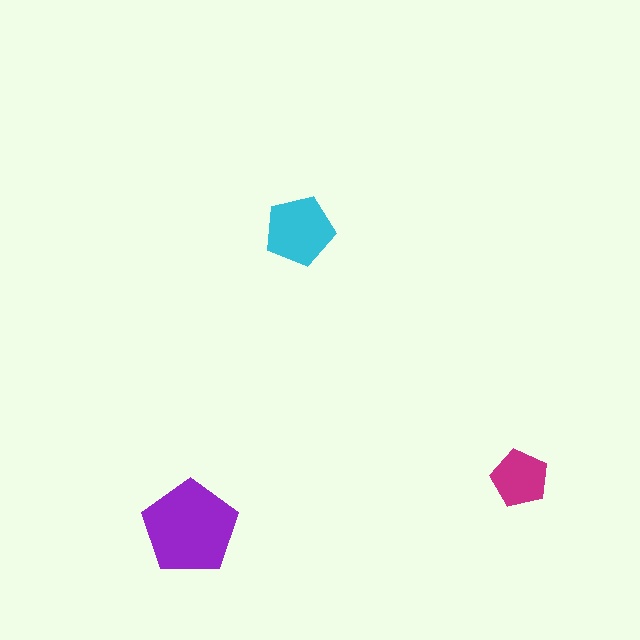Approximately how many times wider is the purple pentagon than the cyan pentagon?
About 1.5 times wider.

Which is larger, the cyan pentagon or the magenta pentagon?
The cyan one.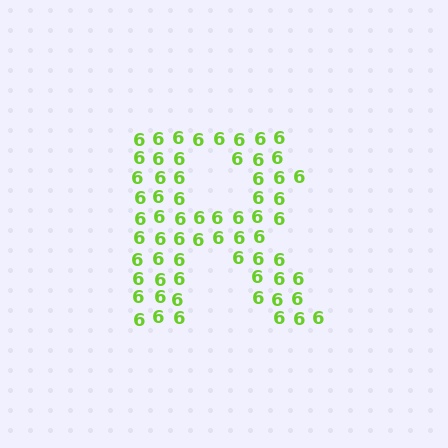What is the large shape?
The large shape is the letter R.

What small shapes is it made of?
It is made of small digit 6's.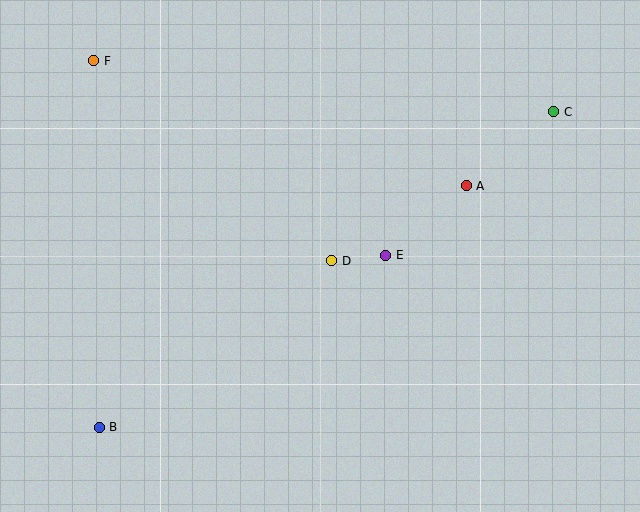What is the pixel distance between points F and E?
The distance between F and E is 351 pixels.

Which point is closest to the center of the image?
Point D at (332, 261) is closest to the center.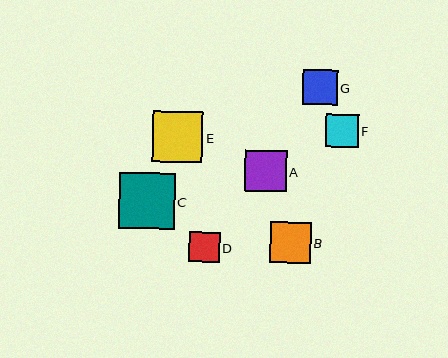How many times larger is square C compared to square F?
Square C is approximately 1.7 times the size of square F.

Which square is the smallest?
Square D is the smallest with a size of approximately 31 pixels.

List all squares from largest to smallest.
From largest to smallest: C, E, A, B, G, F, D.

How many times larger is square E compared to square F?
Square E is approximately 1.6 times the size of square F.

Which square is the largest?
Square C is the largest with a size of approximately 56 pixels.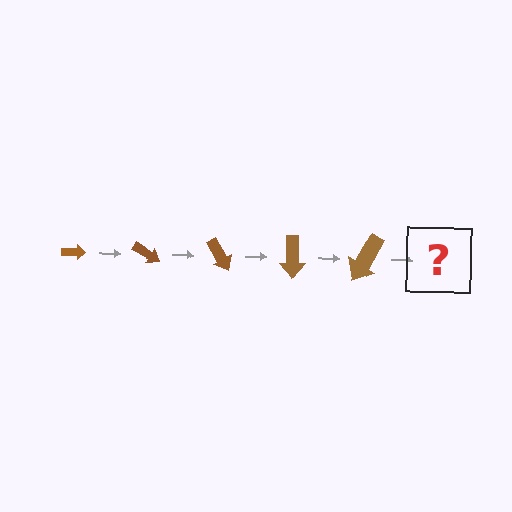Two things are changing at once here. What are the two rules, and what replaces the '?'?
The two rules are that the arrow grows larger each step and it rotates 30 degrees each step. The '?' should be an arrow, larger than the previous one and rotated 150 degrees from the start.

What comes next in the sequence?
The next element should be an arrow, larger than the previous one and rotated 150 degrees from the start.